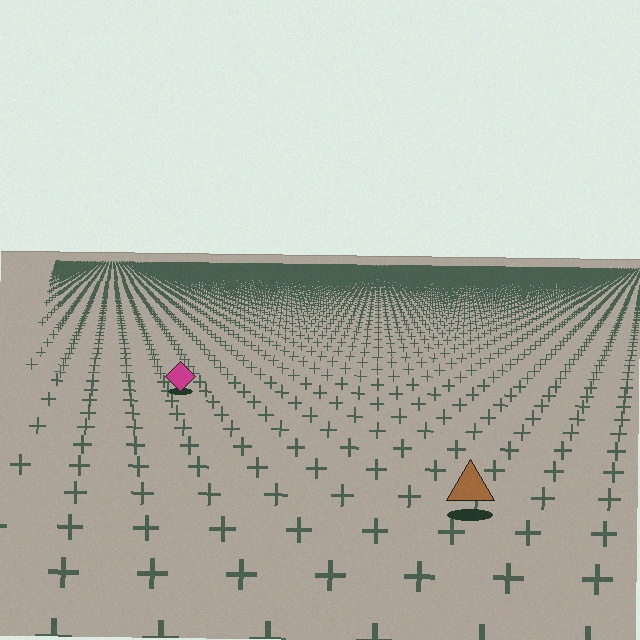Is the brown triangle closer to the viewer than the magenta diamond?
Yes. The brown triangle is closer — you can tell from the texture gradient: the ground texture is coarser near it.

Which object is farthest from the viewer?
The magenta diamond is farthest from the viewer. It appears smaller and the ground texture around it is denser.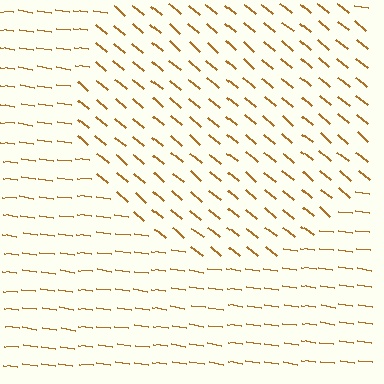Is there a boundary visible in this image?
Yes, there is a texture boundary formed by a change in line orientation.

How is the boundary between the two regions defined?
The boundary is defined purely by a change in line orientation (approximately 33 degrees difference). All lines are the same color and thickness.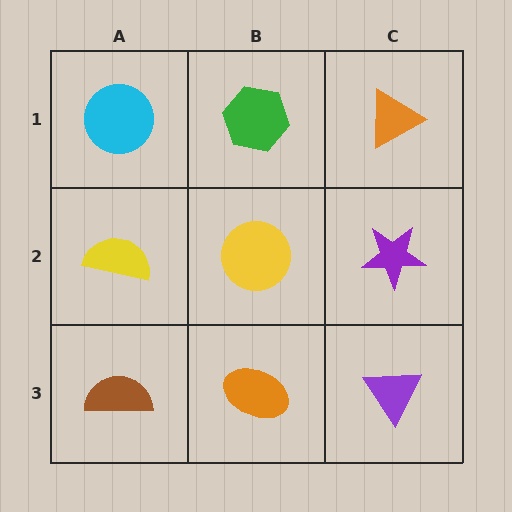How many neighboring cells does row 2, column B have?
4.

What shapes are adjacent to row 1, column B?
A yellow circle (row 2, column B), a cyan circle (row 1, column A), an orange triangle (row 1, column C).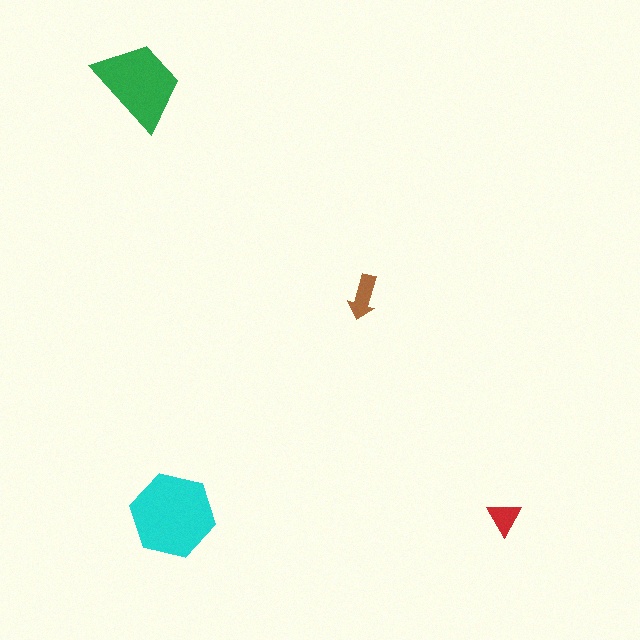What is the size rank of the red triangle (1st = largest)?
4th.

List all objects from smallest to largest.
The red triangle, the brown arrow, the green trapezoid, the cyan hexagon.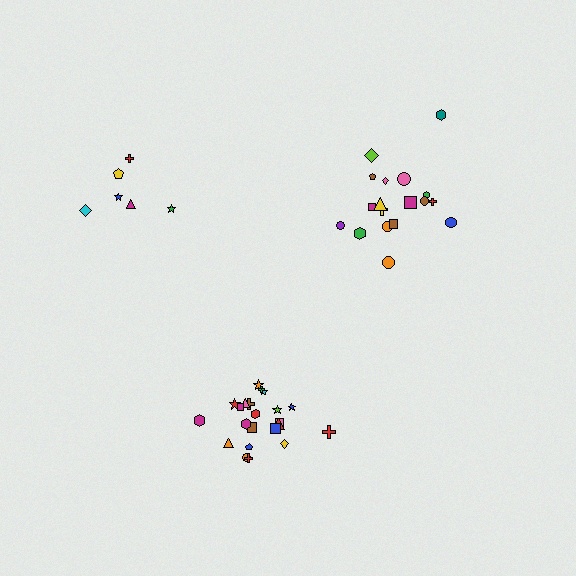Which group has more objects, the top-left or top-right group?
The top-right group.